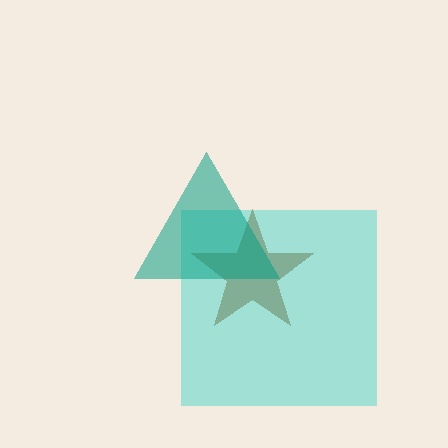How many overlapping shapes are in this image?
There are 3 overlapping shapes in the image.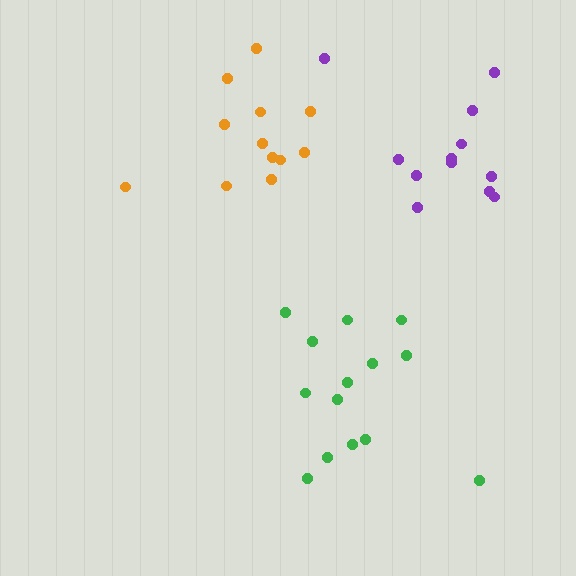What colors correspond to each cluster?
The clusters are colored: green, orange, purple.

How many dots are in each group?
Group 1: 14 dots, Group 2: 12 dots, Group 3: 12 dots (38 total).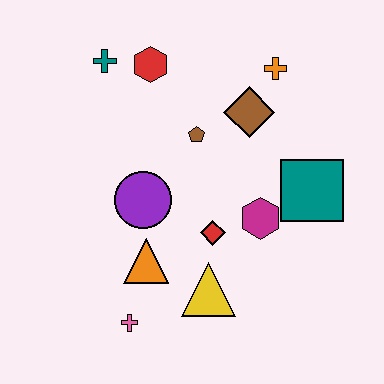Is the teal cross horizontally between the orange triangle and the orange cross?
No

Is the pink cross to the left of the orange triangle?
Yes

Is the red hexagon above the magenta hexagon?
Yes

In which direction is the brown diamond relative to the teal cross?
The brown diamond is to the right of the teal cross.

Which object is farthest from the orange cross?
The pink cross is farthest from the orange cross.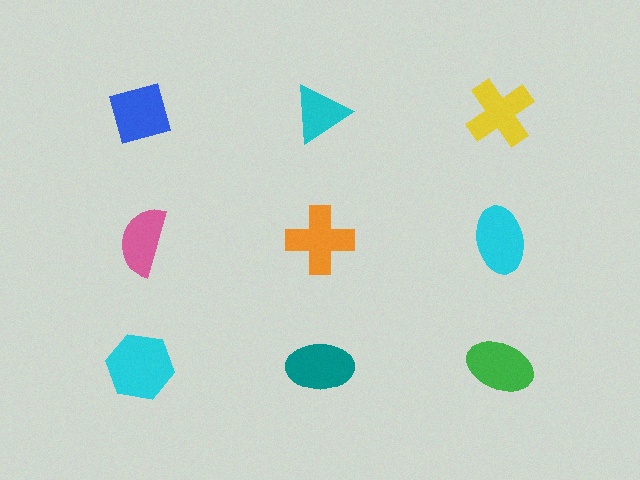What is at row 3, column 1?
A cyan hexagon.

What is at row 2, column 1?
A pink semicircle.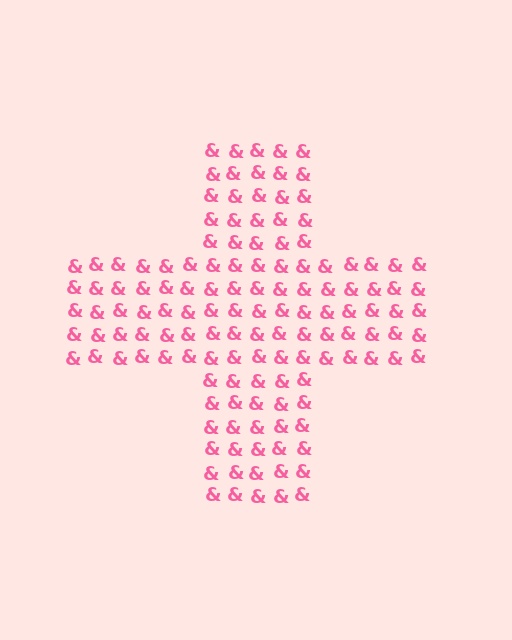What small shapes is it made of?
It is made of small ampersands.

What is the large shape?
The large shape is a cross.